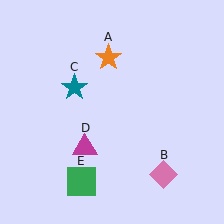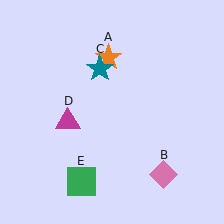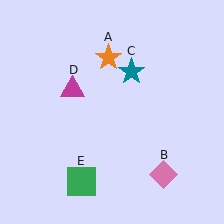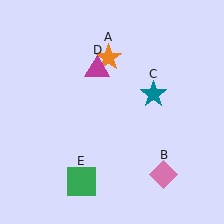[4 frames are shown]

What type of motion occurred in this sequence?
The teal star (object C), magenta triangle (object D) rotated clockwise around the center of the scene.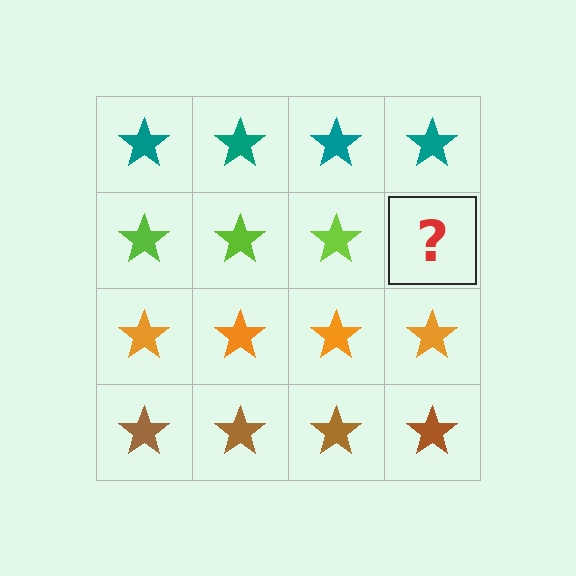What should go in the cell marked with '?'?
The missing cell should contain a lime star.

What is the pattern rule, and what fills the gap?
The rule is that each row has a consistent color. The gap should be filled with a lime star.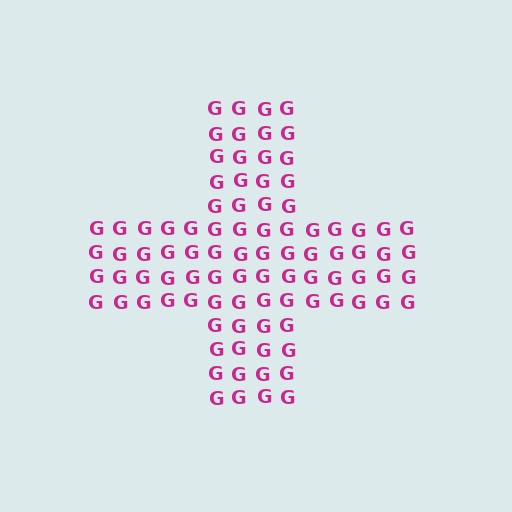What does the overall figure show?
The overall figure shows a cross.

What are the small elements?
The small elements are letter G's.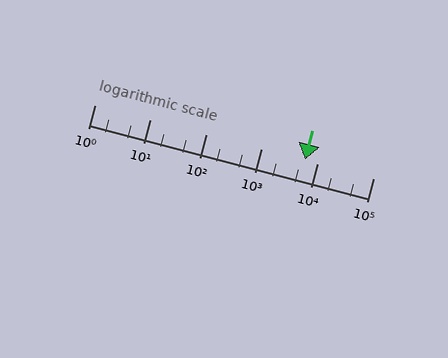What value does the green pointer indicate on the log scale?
The pointer indicates approximately 5900.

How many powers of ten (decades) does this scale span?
The scale spans 5 decades, from 1 to 100000.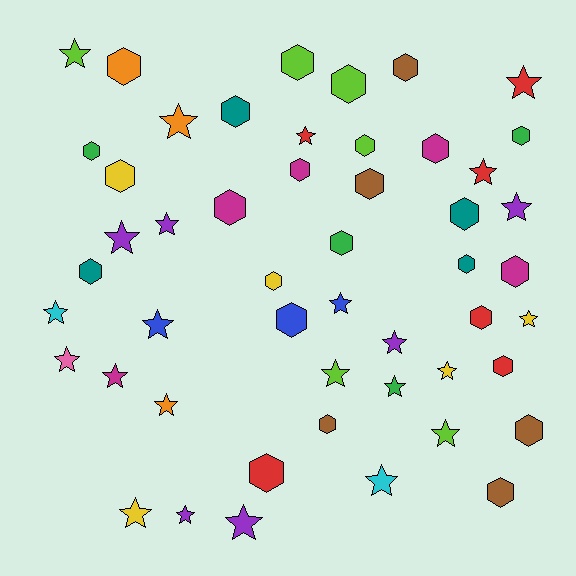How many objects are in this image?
There are 50 objects.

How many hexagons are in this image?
There are 26 hexagons.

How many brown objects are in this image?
There are 5 brown objects.